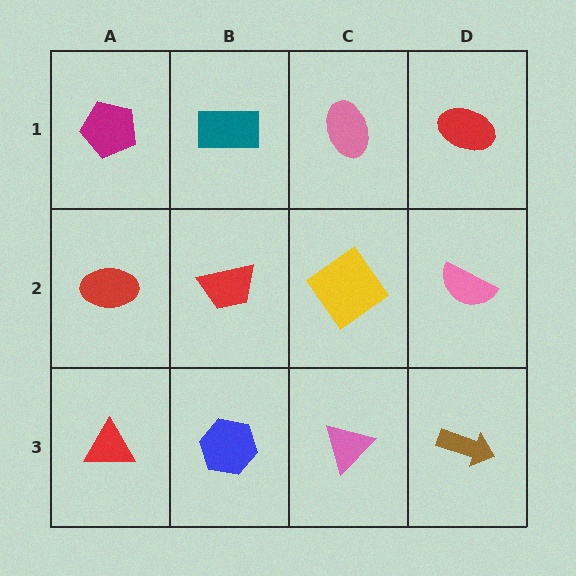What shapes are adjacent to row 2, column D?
A red ellipse (row 1, column D), a brown arrow (row 3, column D), a yellow diamond (row 2, column C).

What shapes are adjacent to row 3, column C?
A yellow diamond (row 2, column C), a blue hexagon (row 3, column B), a brown arrow (row 3, column D).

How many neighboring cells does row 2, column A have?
3.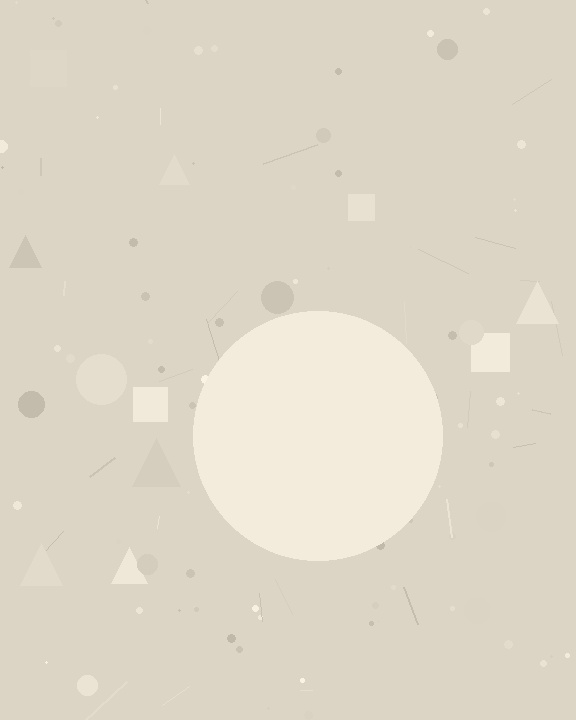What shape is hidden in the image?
A circle is hidden in the image.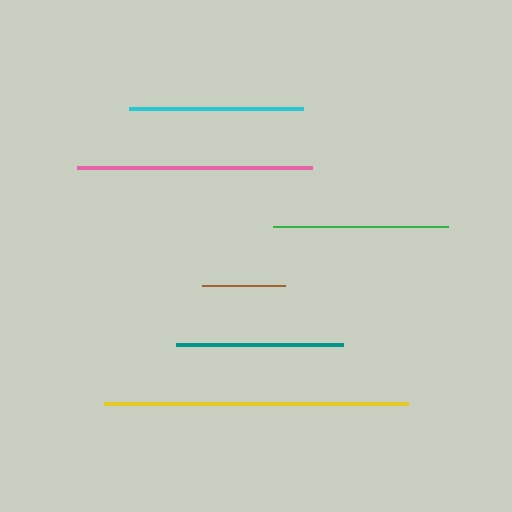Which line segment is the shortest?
The brown line is the shortest at approximately 84 pixels.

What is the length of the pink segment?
The pink segment is approximately 235 pixels long.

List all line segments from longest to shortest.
From longest to shortest: yellow, pink, green, cyan, teal, brown.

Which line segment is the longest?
The yellow line is the longest at approximately 304 pixels.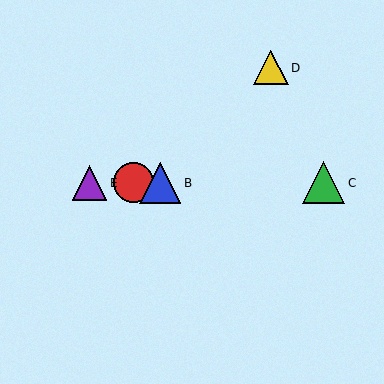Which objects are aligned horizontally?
Objects A, B, C, E are aligned horizontally.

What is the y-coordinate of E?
Object E is at y≈183.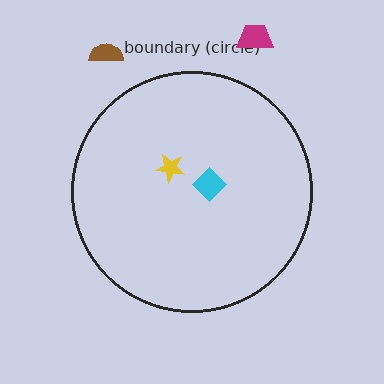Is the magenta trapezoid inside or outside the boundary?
Outside.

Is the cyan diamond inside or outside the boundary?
Inside.